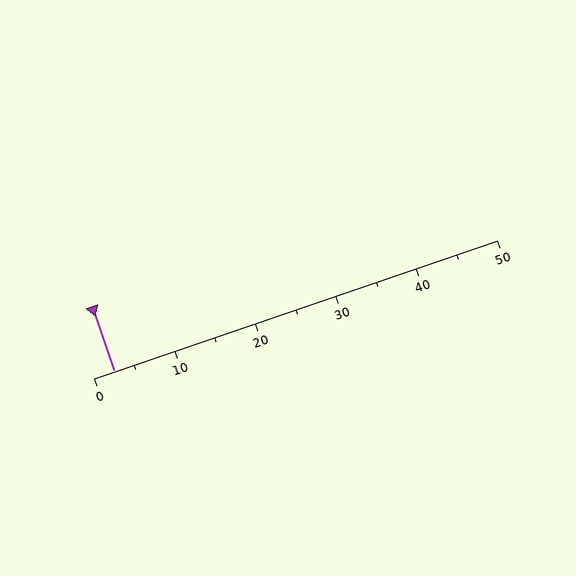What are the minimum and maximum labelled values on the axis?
The axis runs from 0 to 50.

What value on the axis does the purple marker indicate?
The marker indicates approximately 2.5.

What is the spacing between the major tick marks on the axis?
The major ticks are spaced 10 apart.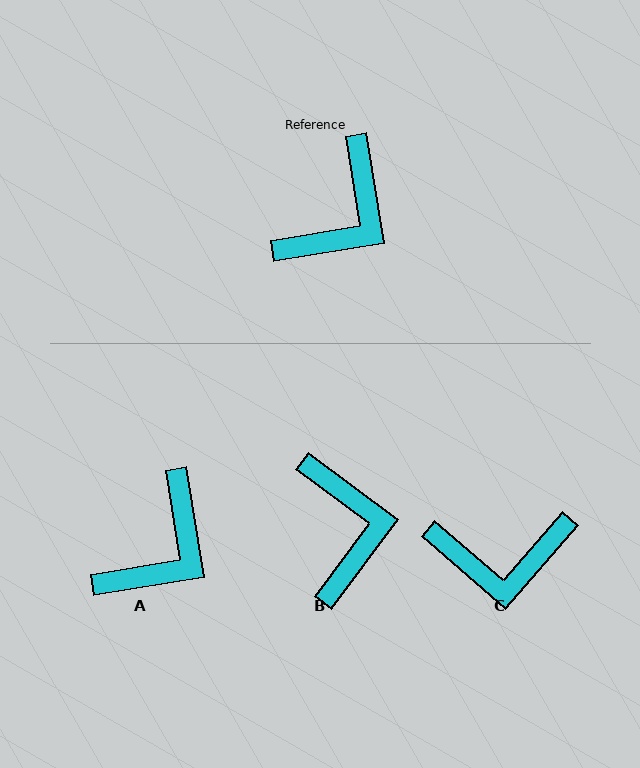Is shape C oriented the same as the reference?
No, it is off by about 50 degrees.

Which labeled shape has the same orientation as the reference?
A.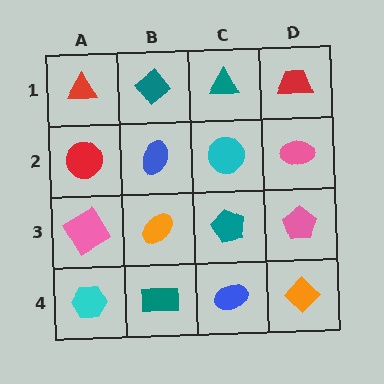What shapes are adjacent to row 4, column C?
A teal pentagon (row 3, column C), a teal rectangle (row 4, column B), an orange diamond (row 4, column D).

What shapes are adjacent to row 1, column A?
A red circle (row 2, column A), a teal diamond (row 1, column B).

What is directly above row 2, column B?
A teal diamond.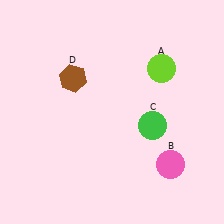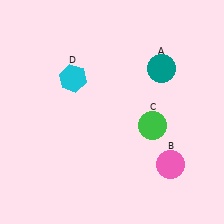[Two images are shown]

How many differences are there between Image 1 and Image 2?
There are 2 differences between the two images.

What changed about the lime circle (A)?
In Image 1, A is lime. In Image 2, it changed to teal.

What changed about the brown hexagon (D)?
In Image 1, D is brown. In Image 2, it changed to cyan.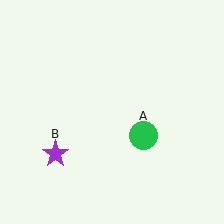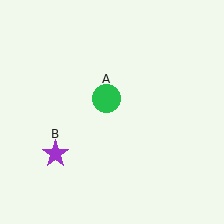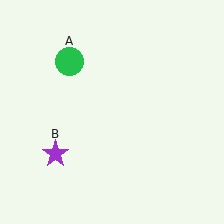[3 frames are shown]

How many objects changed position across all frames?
1 object changed position: green circle (object A).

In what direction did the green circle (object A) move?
The green circle (object A) moved up and to the left.